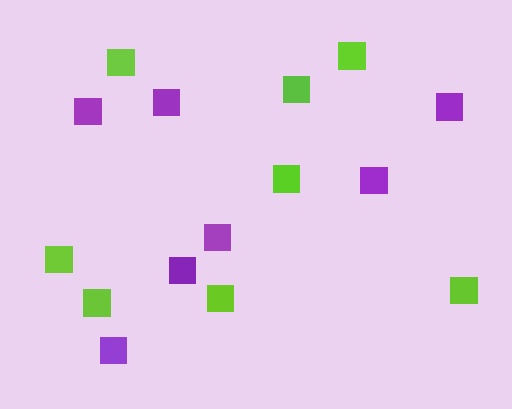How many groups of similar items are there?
There are 2 groups: one group of lime squares (8) and one group of purple squares (7).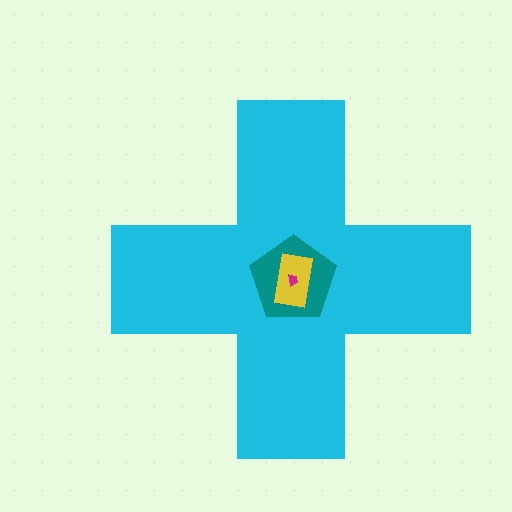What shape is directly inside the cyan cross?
The teal pentagon.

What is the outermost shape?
The cyan cross.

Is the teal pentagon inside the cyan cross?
Yes.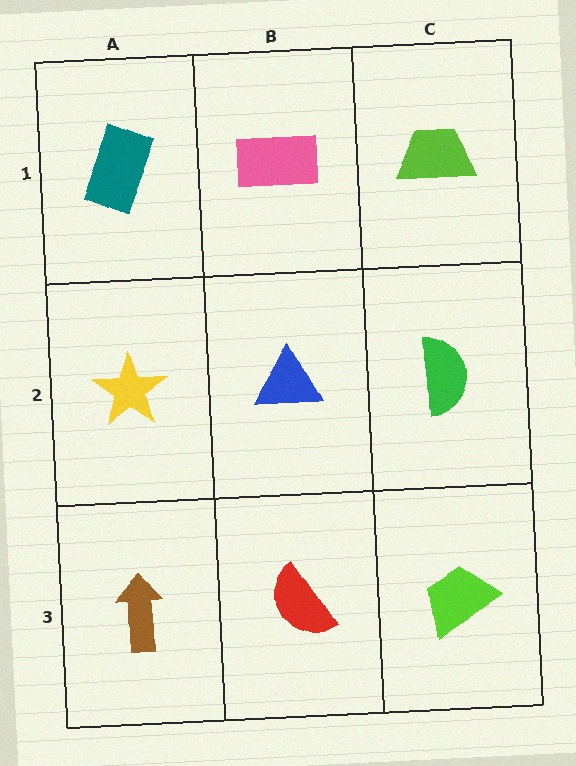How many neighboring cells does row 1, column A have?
2.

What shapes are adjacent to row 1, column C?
A green semicircle (row 2, column C), a pink rectangle (row 1, column B).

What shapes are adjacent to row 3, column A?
A yellow star (row 2, column A), a red semicircle (row 3, column B).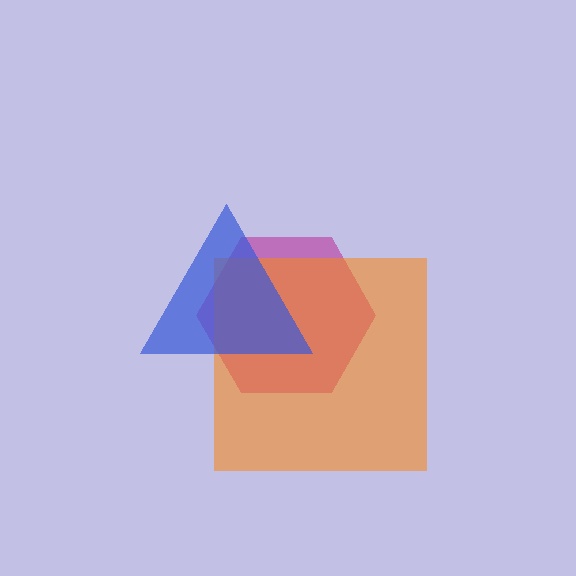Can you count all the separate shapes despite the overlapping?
Yes, there are 3 separate shapes.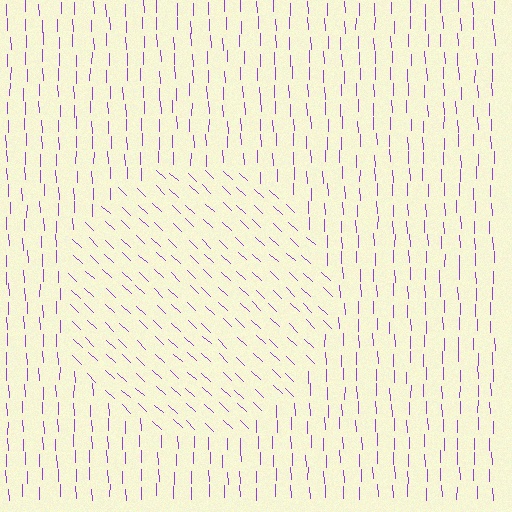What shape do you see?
I see a circle.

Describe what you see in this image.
The image is filled with small purple line segments. A circle region in the image has lines oriented differently from the surrounding lines, creating a visible texture boundary.